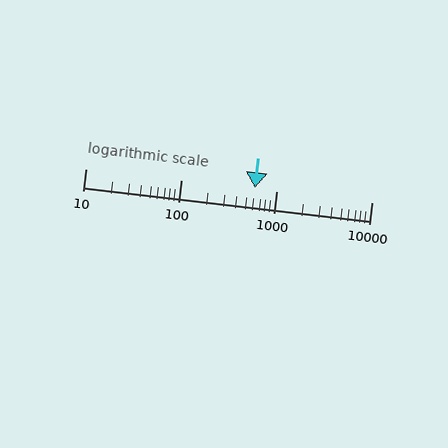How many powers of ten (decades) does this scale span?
The scale spans 3 decades, from 10 to 10000.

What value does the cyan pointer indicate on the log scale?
The pointer indicates approximately 600.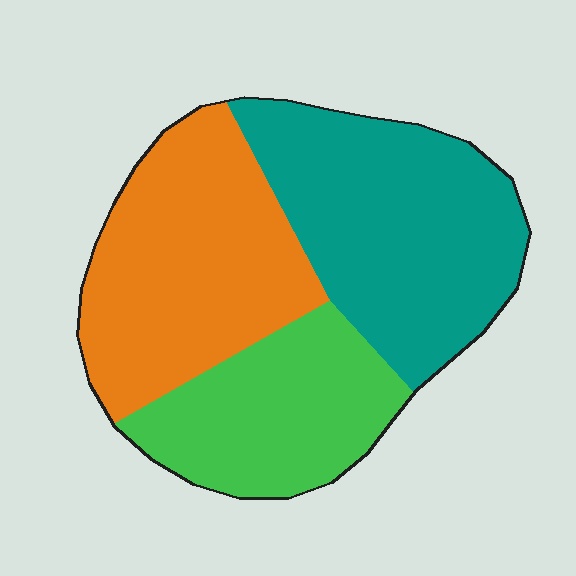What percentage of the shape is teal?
Teal takes up about three eighths (3/8) of the shape.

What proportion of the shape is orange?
Orange takes up about three eighths (3/8) of the shape.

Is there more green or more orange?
Orange.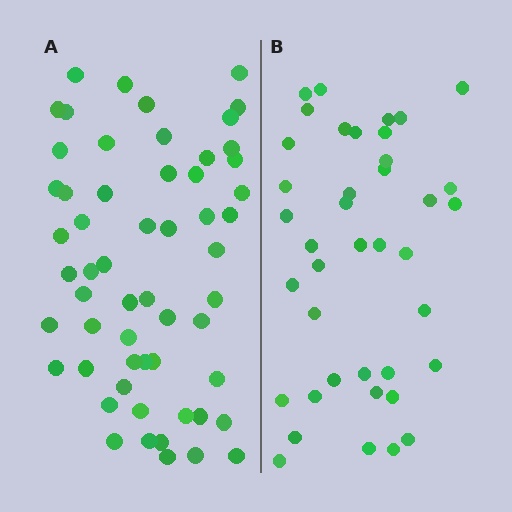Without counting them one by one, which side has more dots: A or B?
Region A (the left region) has more dots.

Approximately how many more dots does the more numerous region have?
Region A has approximately 15 more dots than region B.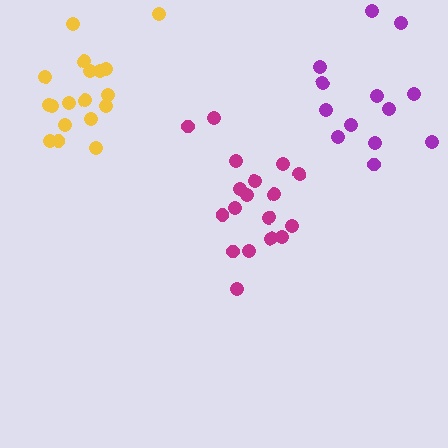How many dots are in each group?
Group 1: 18 dots, Group 2: 18 dots, Group 3: 13 dots (49 total).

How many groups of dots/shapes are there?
There are 3 groups.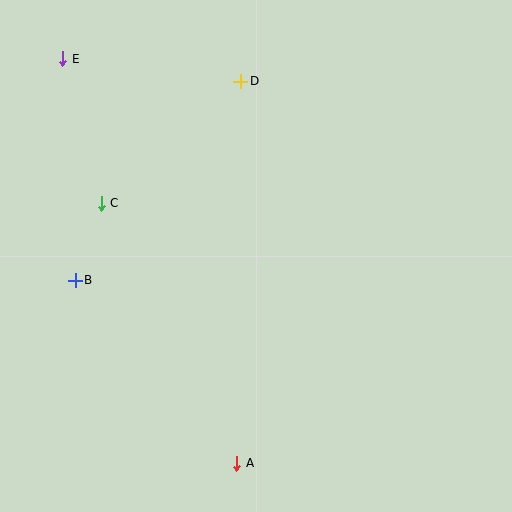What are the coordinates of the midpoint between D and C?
The midpoint between D and C is at (171, 142).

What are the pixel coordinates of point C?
Point C is at (101, 203).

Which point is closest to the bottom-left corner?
Point A is closest to the bottom-left corner.